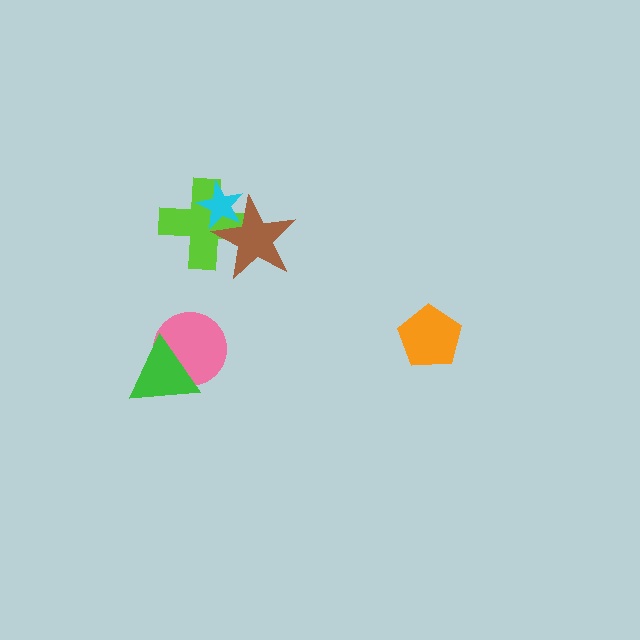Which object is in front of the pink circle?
The green triangle is in front of the pink circle.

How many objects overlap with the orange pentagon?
0 objects overlap with the orange pentagon.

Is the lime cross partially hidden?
Yes, it is partially covered by another shape.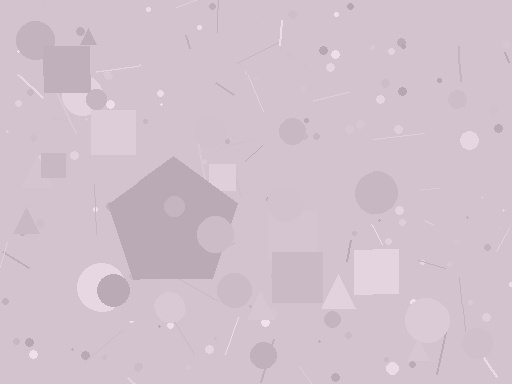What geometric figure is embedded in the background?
A pentagon is embedded in the background.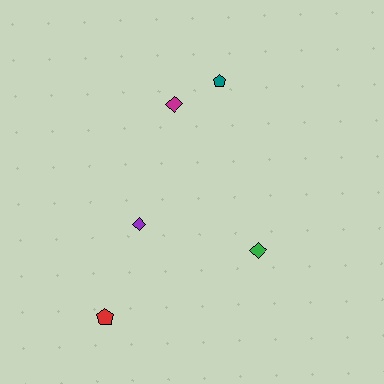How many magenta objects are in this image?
There is 1 magenta object.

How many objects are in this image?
There are 5 objects.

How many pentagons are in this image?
There are 2 pentagons.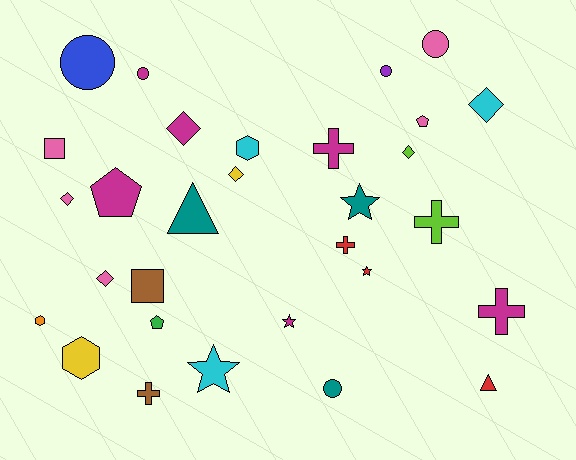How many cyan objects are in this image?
There are 3 cyan objects.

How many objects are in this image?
There are 30 objects.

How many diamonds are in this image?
There are 6 diamonds.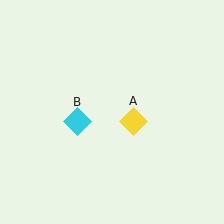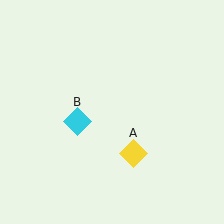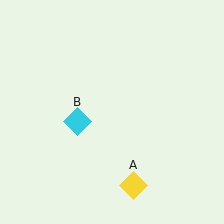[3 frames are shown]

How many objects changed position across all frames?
1 object changed position: yellow diamond (object A).